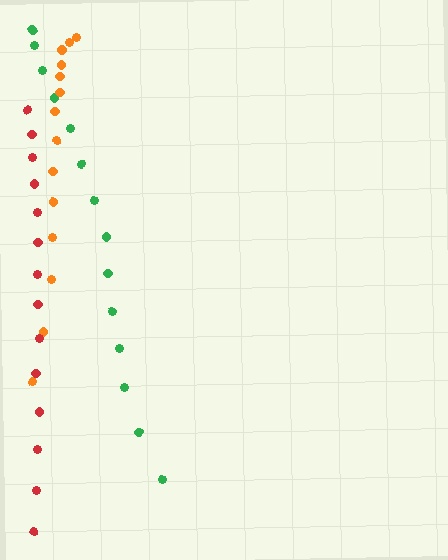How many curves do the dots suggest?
There are 3 distinct paths.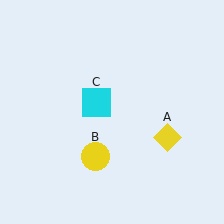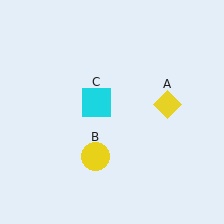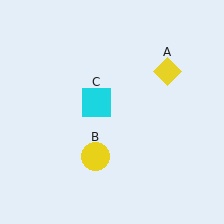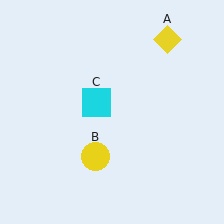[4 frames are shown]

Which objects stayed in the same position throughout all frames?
Yellow circle (object B) and cyan square (object C) remained stationary.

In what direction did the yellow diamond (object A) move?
The yellow diamond (object A) moved up.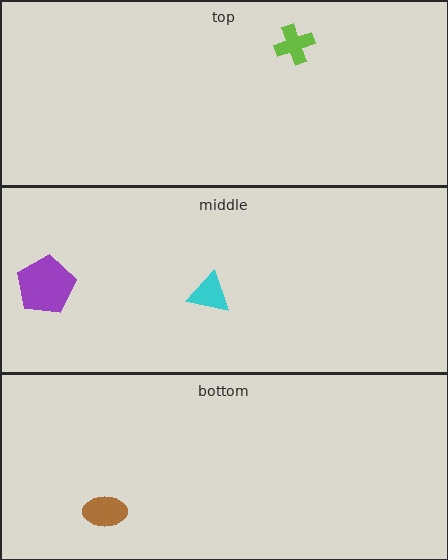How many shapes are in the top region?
1.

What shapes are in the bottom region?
The brown ellipse.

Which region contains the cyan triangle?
The middle region.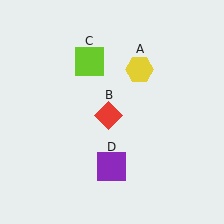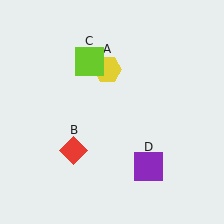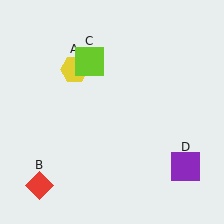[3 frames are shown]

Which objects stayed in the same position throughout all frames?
Lime square (object C) remained stationary.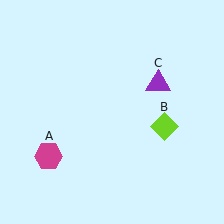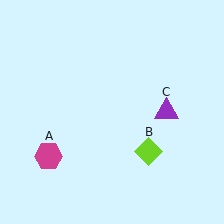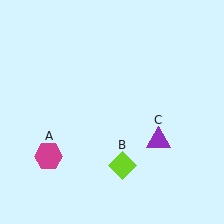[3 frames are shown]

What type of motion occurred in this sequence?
The lime diamond (object B), purple triangle (object C) rotated clockwise around the center of the scene.